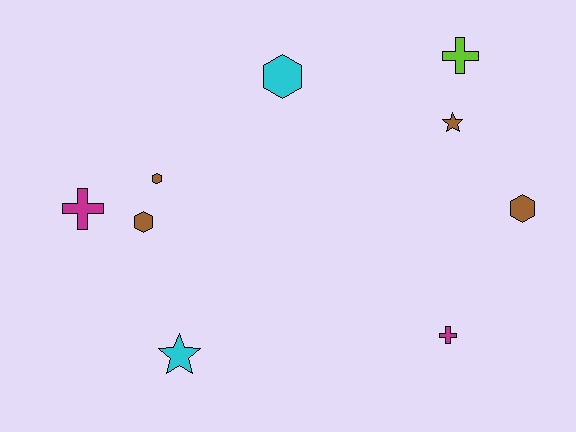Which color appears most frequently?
Brown, with 4 objects.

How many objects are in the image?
There are 9 objects.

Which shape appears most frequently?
Hexagon, with 4 objects.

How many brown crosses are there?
There are no brown crosses.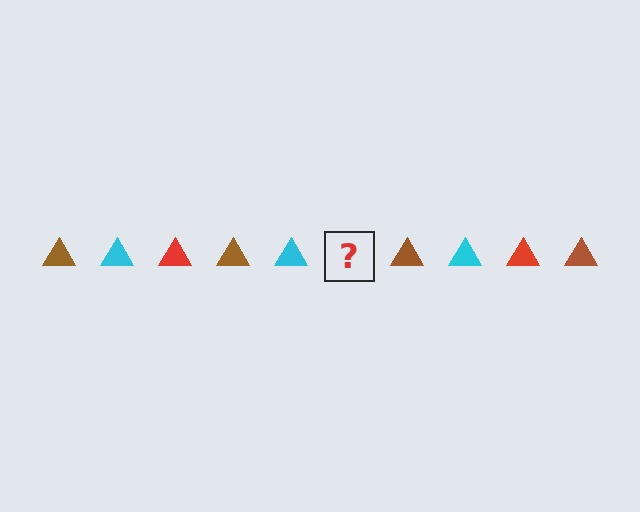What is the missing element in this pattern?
The missing element is a red triangle.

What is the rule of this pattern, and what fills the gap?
The rule is that the pattern cycles through brown, cyan, red triangles. The gap should be filled with a red triangle.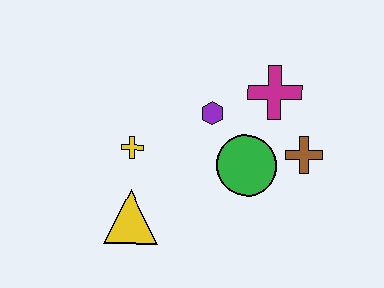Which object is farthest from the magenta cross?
The yellow triangle is farthest from the magenta cross.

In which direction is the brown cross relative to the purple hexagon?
The brown cross is to the right of the purple hexagon.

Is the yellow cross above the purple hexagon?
No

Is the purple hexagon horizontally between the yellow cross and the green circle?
Yes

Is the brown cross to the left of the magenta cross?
No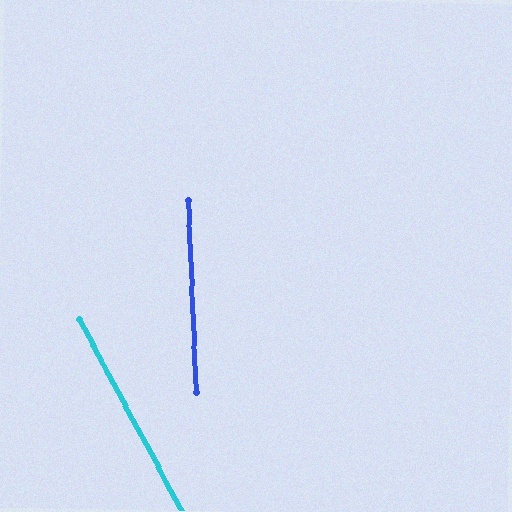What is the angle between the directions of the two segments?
Approximately 26 degrees.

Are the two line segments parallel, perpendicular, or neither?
Neither parallel nor perpendicular — they differ by about 26°.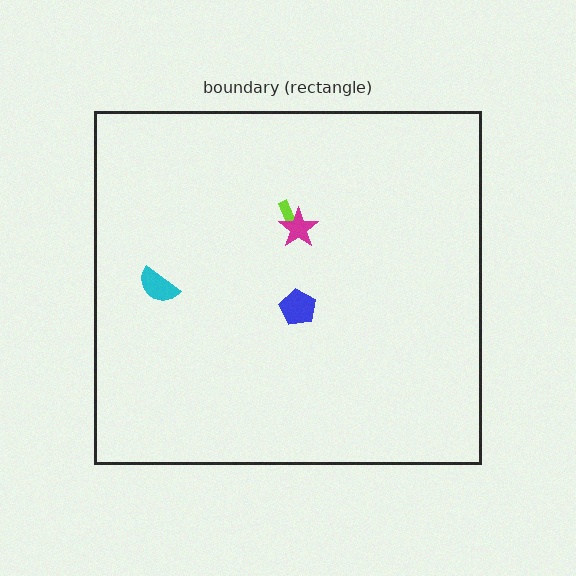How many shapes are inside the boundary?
4 inside, 0 outside.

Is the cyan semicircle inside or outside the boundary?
Inside.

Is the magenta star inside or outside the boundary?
Inside.